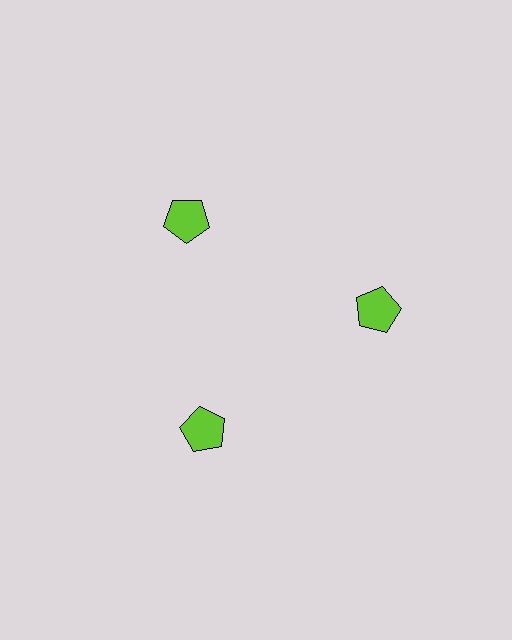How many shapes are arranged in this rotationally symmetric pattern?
There are 3 shapes, arranged in 3 groups of 1.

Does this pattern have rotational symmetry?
Yes, this pattern has 3-fold rotational symmetry. It looks the same after rotating 120 degrees around the center.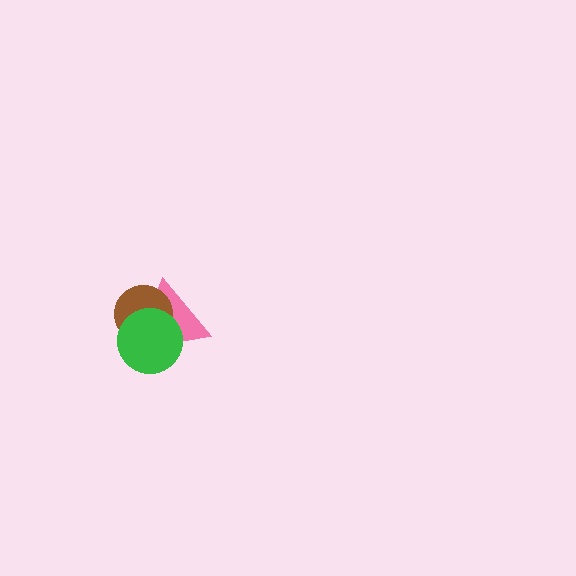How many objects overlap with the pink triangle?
2 objects overlap with the pink triangle.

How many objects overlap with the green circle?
2 objects overlap with the green circle.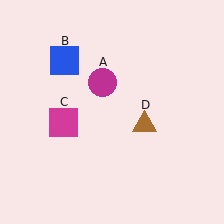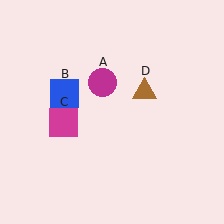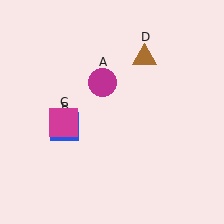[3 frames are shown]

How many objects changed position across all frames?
2 objects changed position: blue square (object B), brown triangle (object D).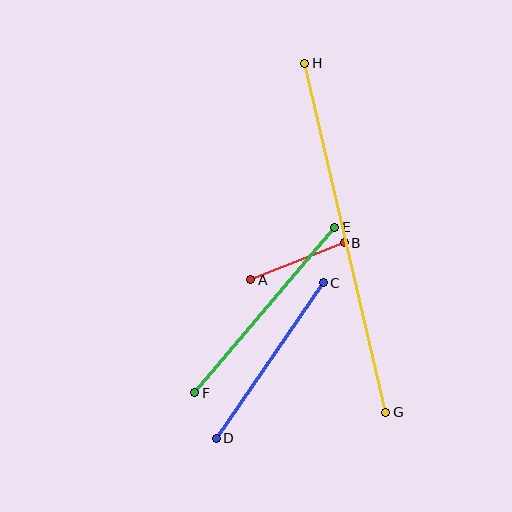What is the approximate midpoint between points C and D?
The midpoint is at approximately (270, 361) pixels.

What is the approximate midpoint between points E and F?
The midpoint is at approximately (265, 310) pixels.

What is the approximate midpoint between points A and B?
The midpoint is at approximately (297, 261) pixels.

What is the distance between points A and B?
The distance is approximately 101 pixels.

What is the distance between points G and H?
The distance is approximately 358 pixels.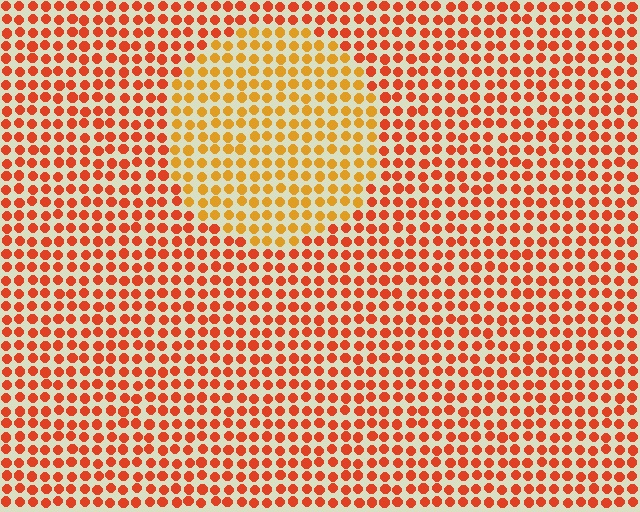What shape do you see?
I see a circle.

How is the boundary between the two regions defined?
The boundary is defined purely by a slight shift in hue (about 30 degrees). Spacing, size, and orientation are identical on both sides.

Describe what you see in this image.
The image is filled with small red elements in a uniform arrangement. A circle-shaped region is visible where the elements are tinted to a slightly different hue, forming a subtle color boundary.